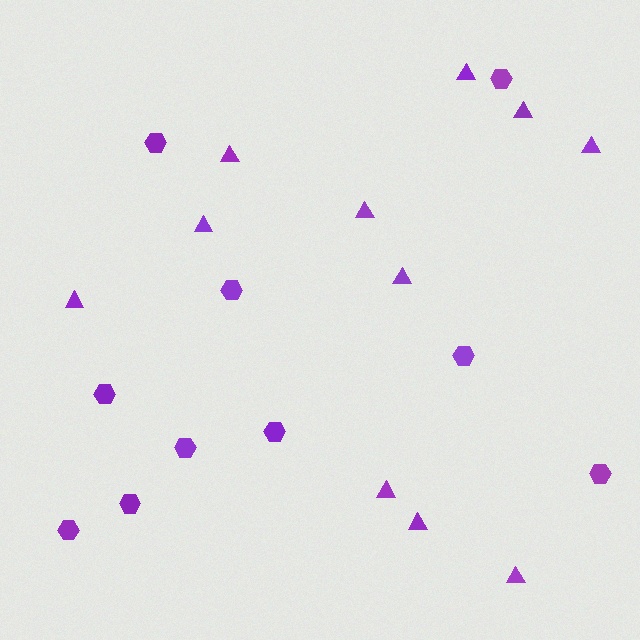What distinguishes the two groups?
There are 2 groups: one group of hexagons (10) and one group of triangles (11).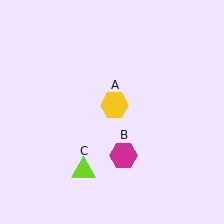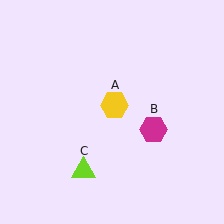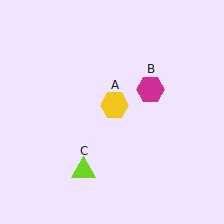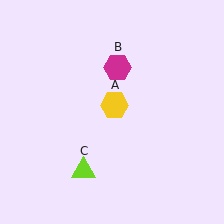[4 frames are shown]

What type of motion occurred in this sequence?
The magenta hexagon (object B) rotated counterclockwise around the center of the scene.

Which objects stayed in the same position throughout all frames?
Yellow hexagon (object A) and lime triangle (object C) remained stationary.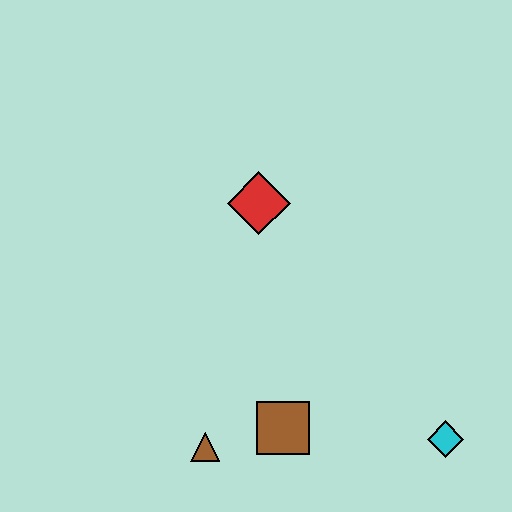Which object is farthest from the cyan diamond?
The red diamond is farthest from the cyan diamond.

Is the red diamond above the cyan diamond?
Yes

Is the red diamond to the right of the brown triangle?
Yes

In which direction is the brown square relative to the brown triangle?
The brown square is to the right of the brown triangle.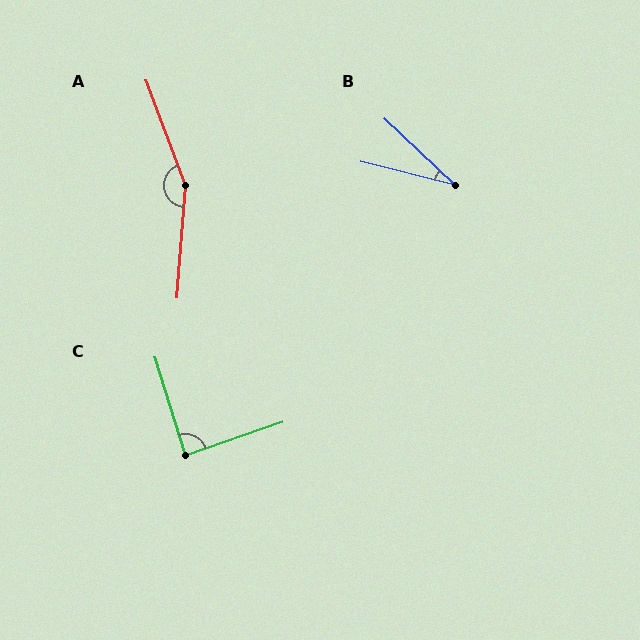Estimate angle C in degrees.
Approximately 88 degrees.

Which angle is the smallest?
B, at approximately 29 degrees.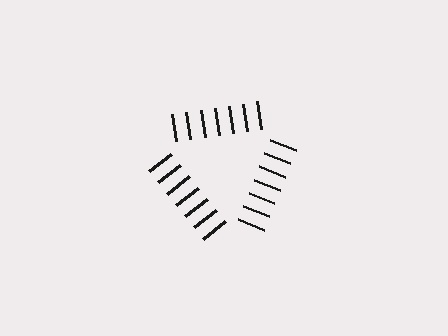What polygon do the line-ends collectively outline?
An illusory triangle — the line segments terminate on its edges but no continuous stroke is drawn.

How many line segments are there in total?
21 — 7 along each of the 3 edges.